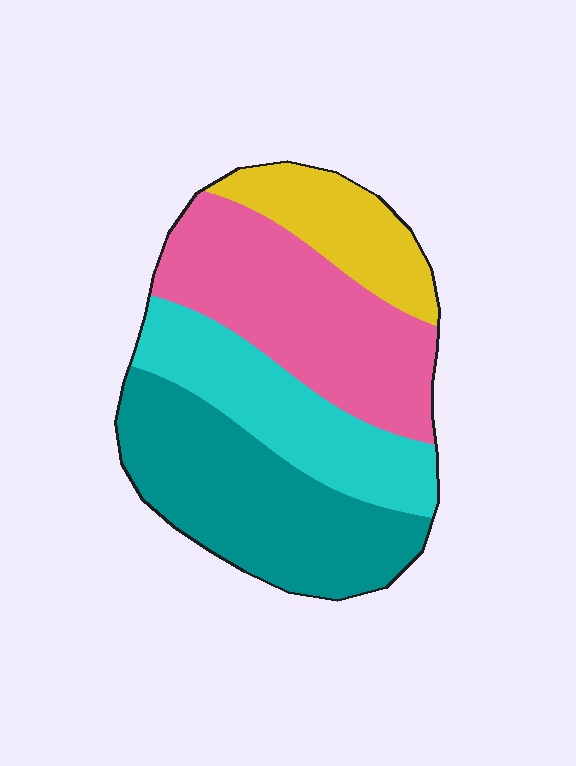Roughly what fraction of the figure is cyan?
Cyan takes up about one fifth (1/5) of the figure.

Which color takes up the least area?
Yellow, at roughly 15%.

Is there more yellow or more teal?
Teal.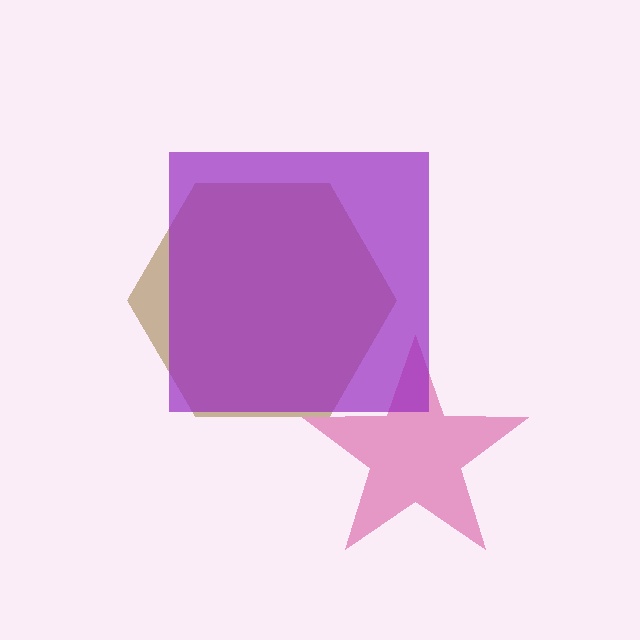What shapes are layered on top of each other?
The layered shapes are: a brown hexagon, a pink star, a purple square.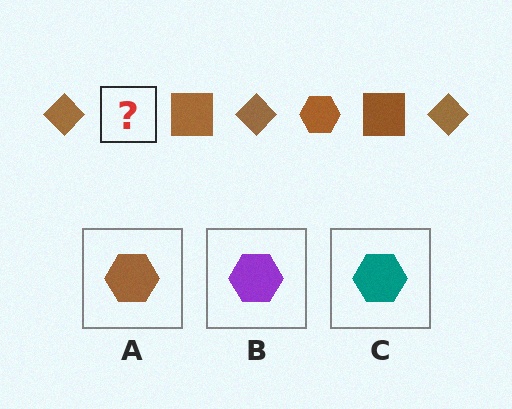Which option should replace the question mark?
Option A.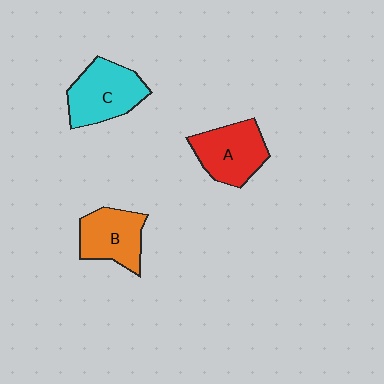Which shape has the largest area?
Shape C (cyan).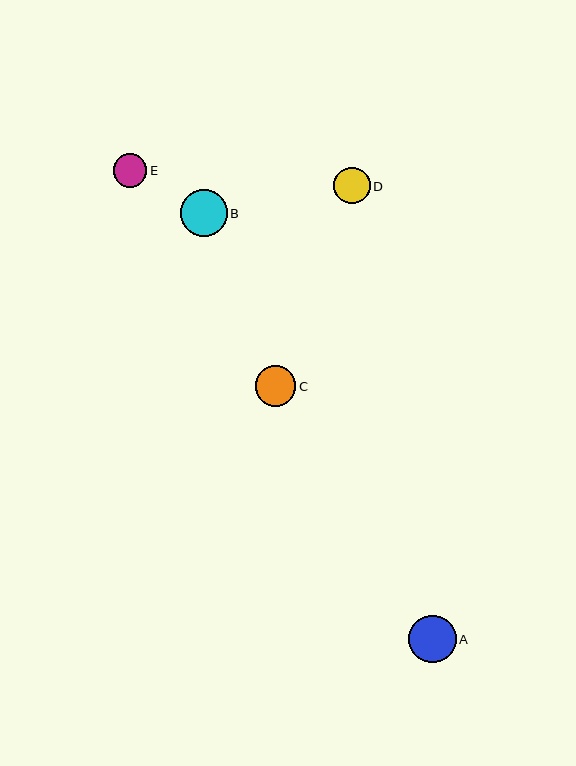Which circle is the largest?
Circle A is the largest with a size of approximately 48 pixels.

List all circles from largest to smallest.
From largest to smallest: A, B, C, D, E.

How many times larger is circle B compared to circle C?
Circle B is approximately 1.2 times the size of circle C.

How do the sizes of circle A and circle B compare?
Circle A and circle B are approximately the same size.